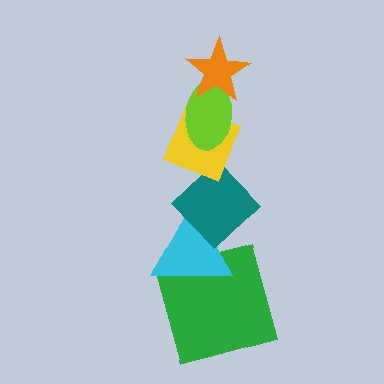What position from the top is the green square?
The green square is 6th from the top.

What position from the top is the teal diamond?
The teal diamond is 4th from the top.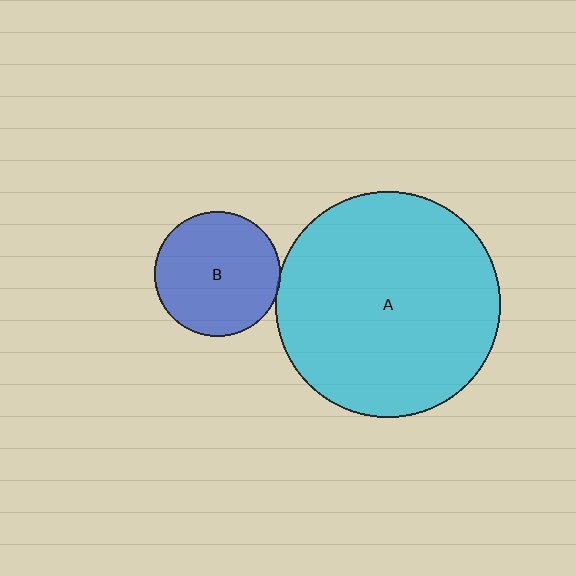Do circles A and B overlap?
Yes.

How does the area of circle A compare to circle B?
Approximately 3.2 times.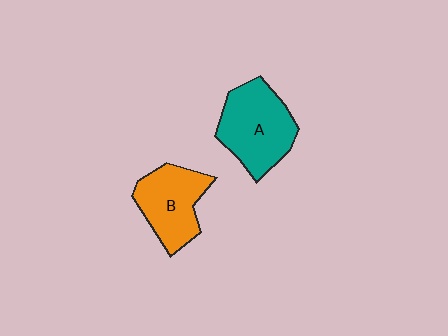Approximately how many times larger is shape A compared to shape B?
Approximately 1.2 times.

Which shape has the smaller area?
Shape B (orange).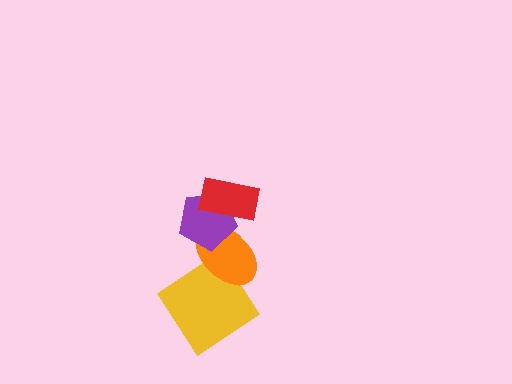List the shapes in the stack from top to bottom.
From top to bottom: the red rectangle, the purple pentagon, the orange ellipse, the yellow diamond.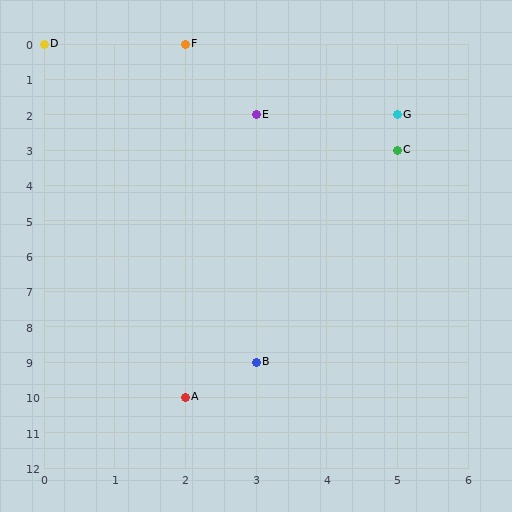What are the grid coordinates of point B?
Point B is at grid coordinates (3, 9).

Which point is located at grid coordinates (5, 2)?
Point G is at (5, 2).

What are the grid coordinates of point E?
Point E is at grid coordinates (3, 2).